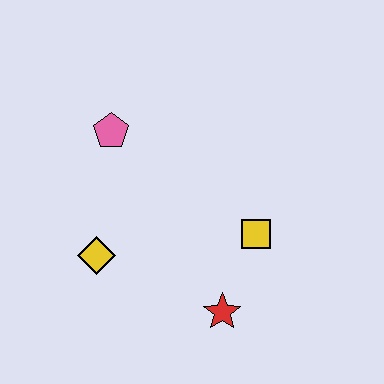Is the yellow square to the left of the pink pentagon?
No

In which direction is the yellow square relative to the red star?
The yellow square is above the red star.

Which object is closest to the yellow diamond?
The pink pentagon is closest to the yellow diamond.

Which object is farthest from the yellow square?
The pink pentagon is farthest from the yellow square.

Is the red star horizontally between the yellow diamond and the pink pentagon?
No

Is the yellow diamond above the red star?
Yes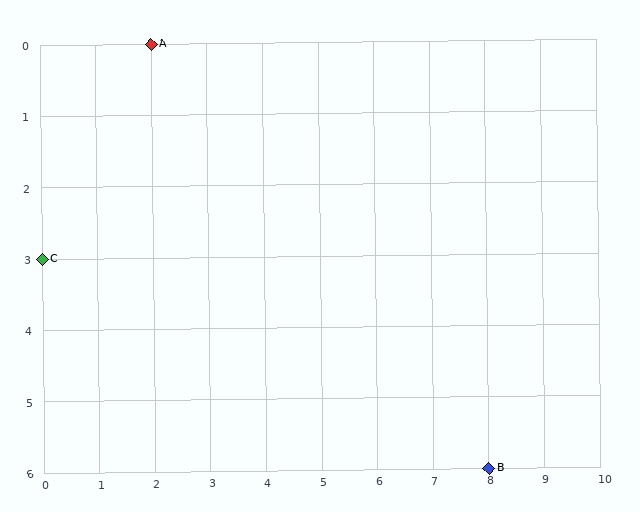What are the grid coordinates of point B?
Point B is at grid coordinates (8, 6).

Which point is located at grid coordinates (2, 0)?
Point A is at (2, 0).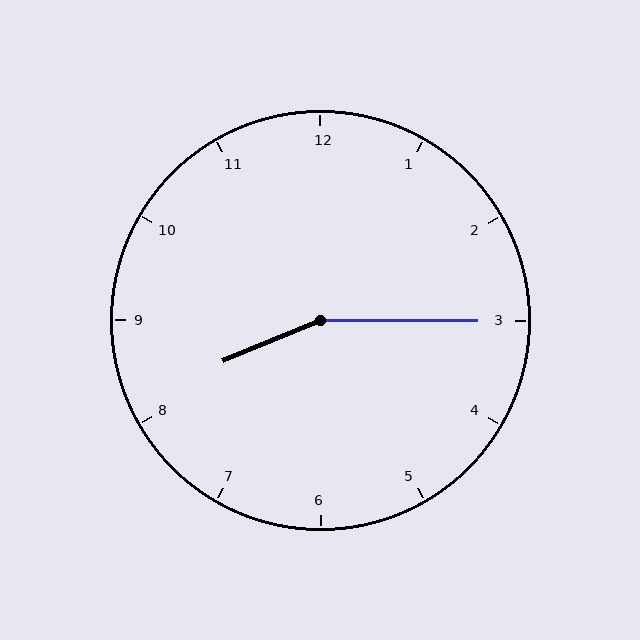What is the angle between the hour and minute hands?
Approximately 158 degrees.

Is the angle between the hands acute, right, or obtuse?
It is obtuse.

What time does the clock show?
8:15.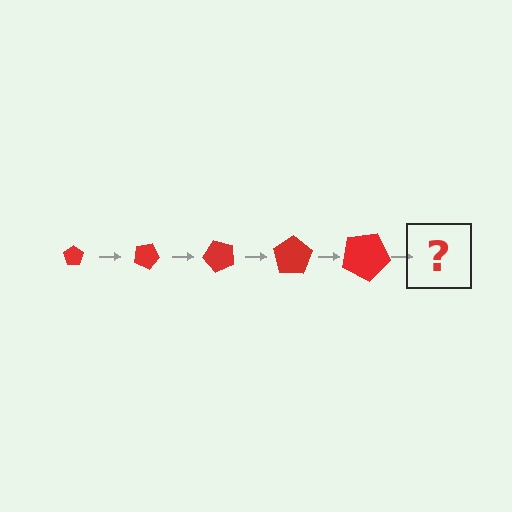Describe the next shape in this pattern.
It should be a pentagon, larger than the previous one and rotated 125 degrees from the start.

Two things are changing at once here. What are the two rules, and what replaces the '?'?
The two rules are that the pentagon grows larger each step and it rotates 25 degrees each step. The '?' should be a pentagon, larger than the previous one and rotated 125 degrees from the start.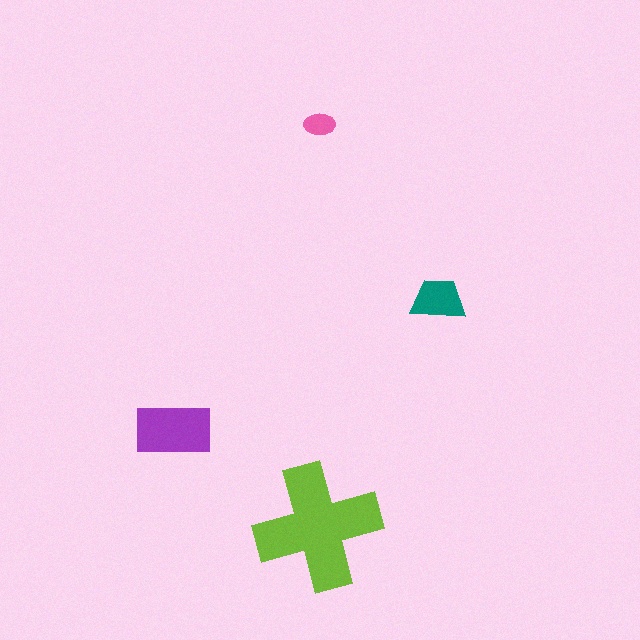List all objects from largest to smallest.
The lime cross, the purple rectangle, the teal trapezoid, the pink ellipse.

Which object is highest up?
The pink ellipse is topmost.